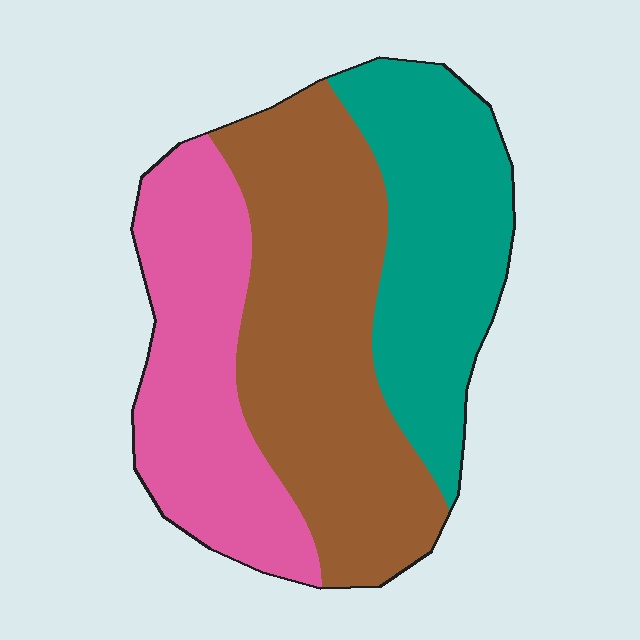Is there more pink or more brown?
Brown.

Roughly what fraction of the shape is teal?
Teal takes up between a sixth and a third of the shape.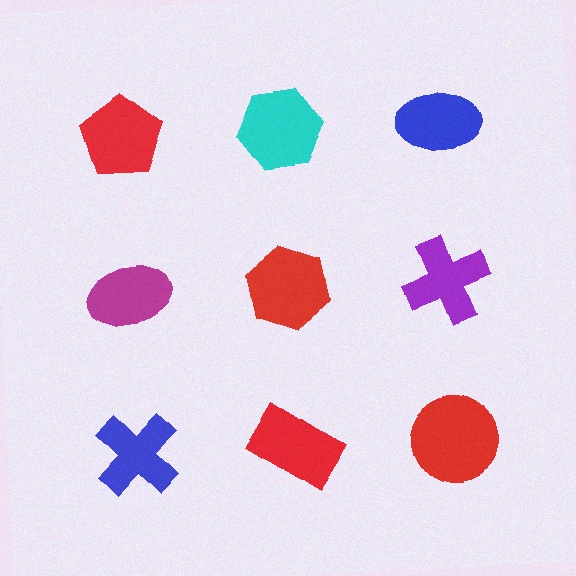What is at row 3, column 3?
A red circle.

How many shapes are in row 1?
3 shapes.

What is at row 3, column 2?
A red rectangle.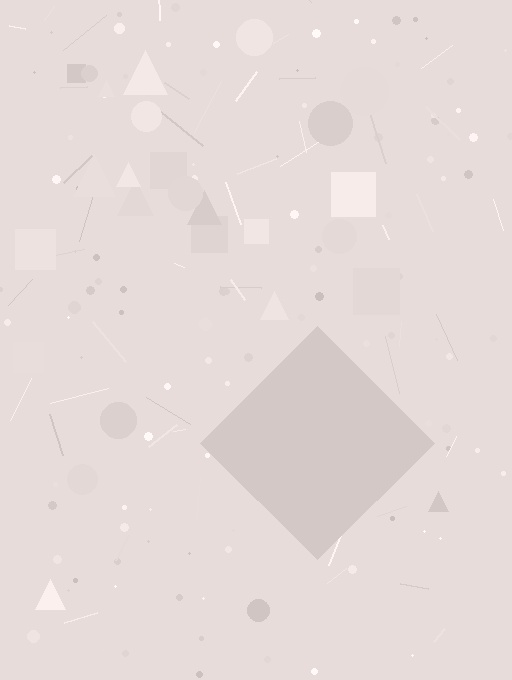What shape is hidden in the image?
A diamond is hidden in the image.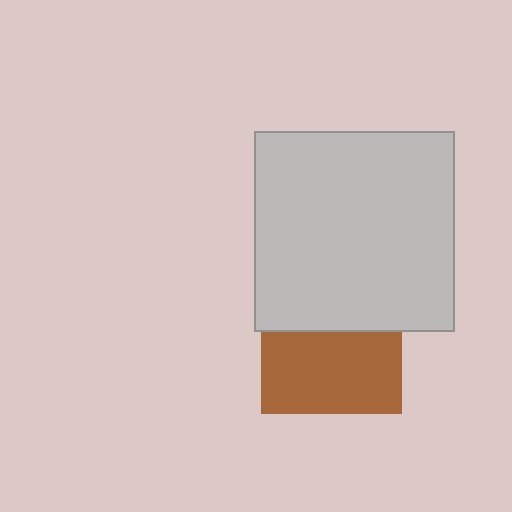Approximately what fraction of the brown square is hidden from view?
Roughly 42% of the brown square is hidden behind the light gray square.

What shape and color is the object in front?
The object in front is a light gray square.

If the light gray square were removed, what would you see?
You would see the complete brown square.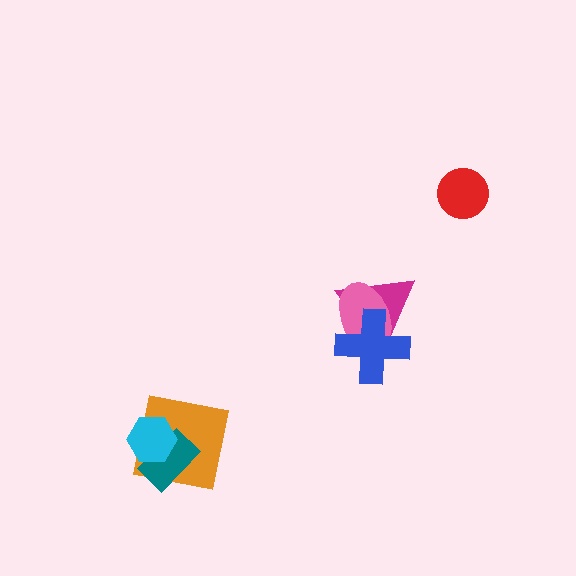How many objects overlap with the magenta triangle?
2 objects overlap with the magenta triangle.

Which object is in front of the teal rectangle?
The cyan hexagon is in front of the teal rectangle.